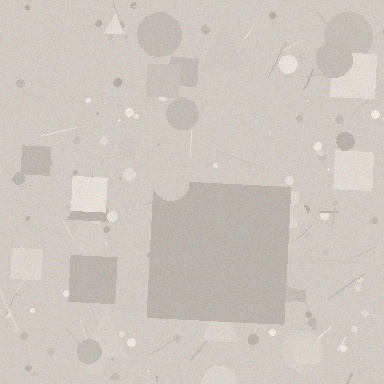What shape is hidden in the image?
A square is hidden in the image.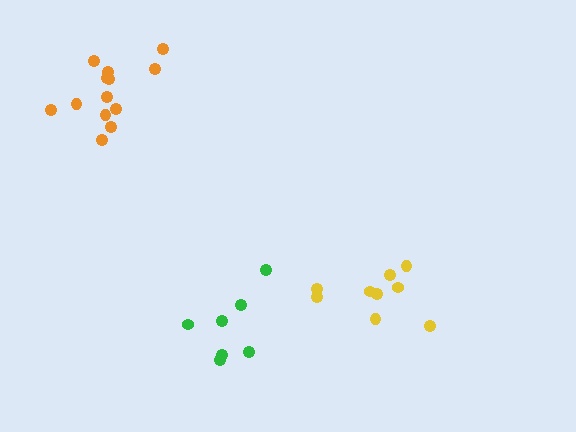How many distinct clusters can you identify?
There are 3 distinct clusters.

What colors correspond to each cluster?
The clusters are colored: yellow, orange, green.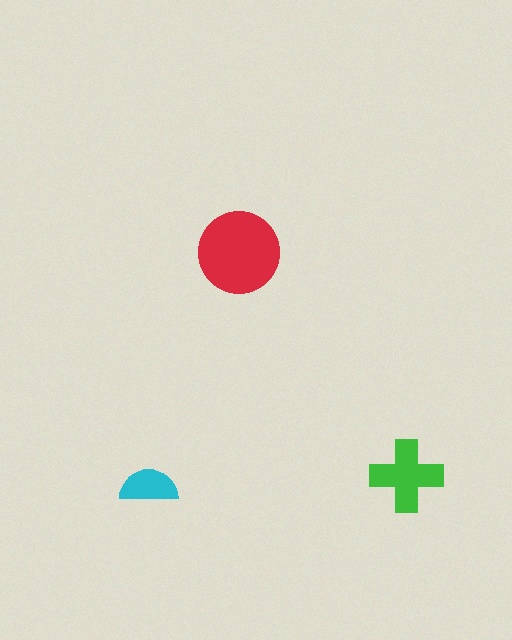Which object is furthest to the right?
The green cross is rightmost.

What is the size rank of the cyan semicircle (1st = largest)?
3rd.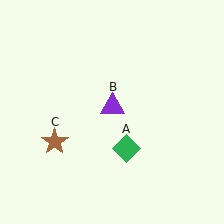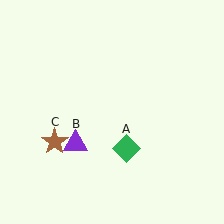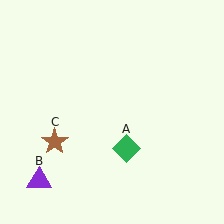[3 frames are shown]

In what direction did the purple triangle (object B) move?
The purple triangle (object B) moved down and to the left.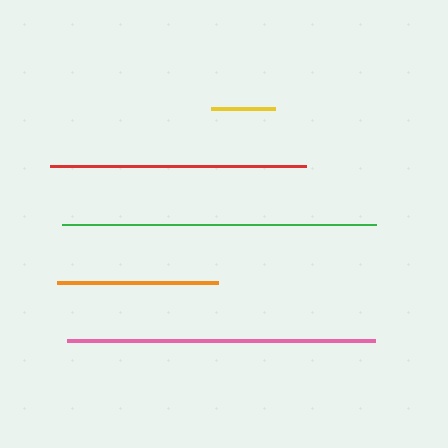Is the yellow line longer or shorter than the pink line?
The pink line is longer than the yellow line.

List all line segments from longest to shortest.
From longest to shortest: green, pink, red, orange, yellow.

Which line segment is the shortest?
The yellow line is the shortest at approximately 65 pixels.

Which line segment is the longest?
The green line is the longest at approximately 314 pixels.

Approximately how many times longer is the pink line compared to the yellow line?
The pink line is approximately 4.7 times the length of the yellow line.